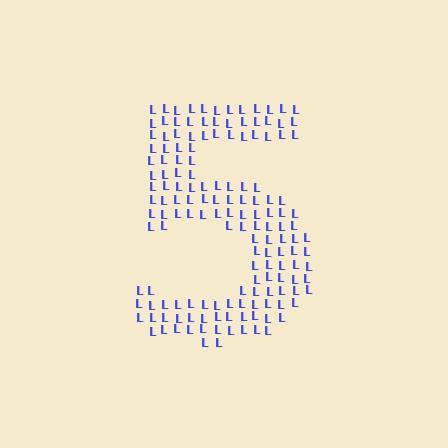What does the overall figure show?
The overall figure shows the digit 5.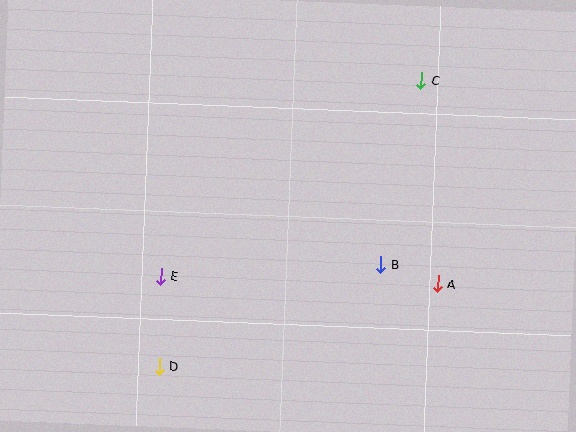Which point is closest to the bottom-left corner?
Point D is closest to the bottom-left corner.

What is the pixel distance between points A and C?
The distance between A and C is 204 pixels.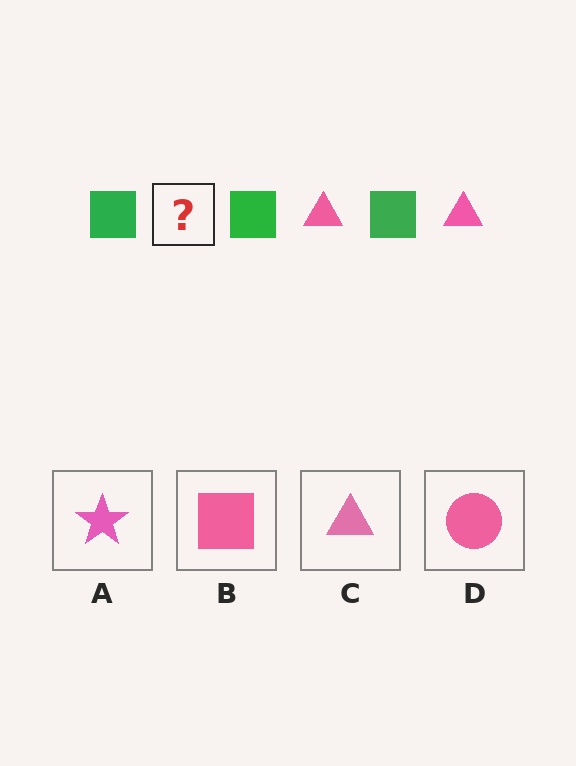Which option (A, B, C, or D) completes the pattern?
C.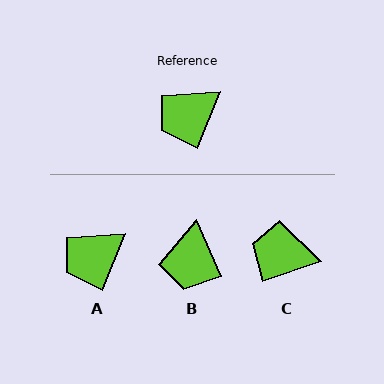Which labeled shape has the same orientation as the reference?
A.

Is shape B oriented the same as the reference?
No, it is off by about 45 degrees.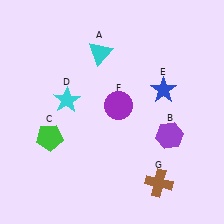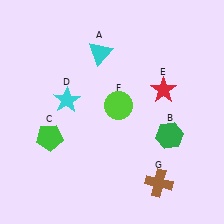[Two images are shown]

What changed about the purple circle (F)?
In Image 1, F is purple. In Image 2, it changed to lime.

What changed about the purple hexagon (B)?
In Image 1, B is purple. In Image 2, it changed to green.